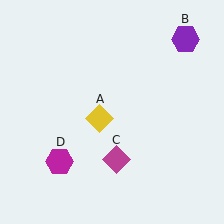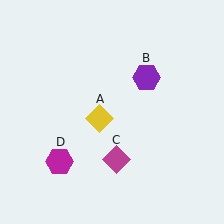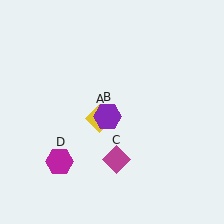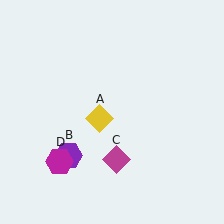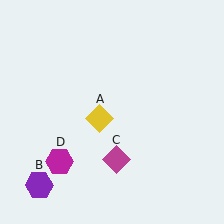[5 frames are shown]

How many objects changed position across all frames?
1 object changed position: purple hexagon (object B).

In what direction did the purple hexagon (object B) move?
The purple hexagon (object B) moved down and to the left.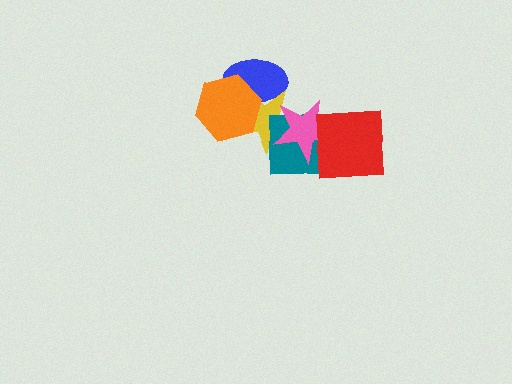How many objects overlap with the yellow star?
4 objects overlap with the yellow star.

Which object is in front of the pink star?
The red square is in front of the pink star.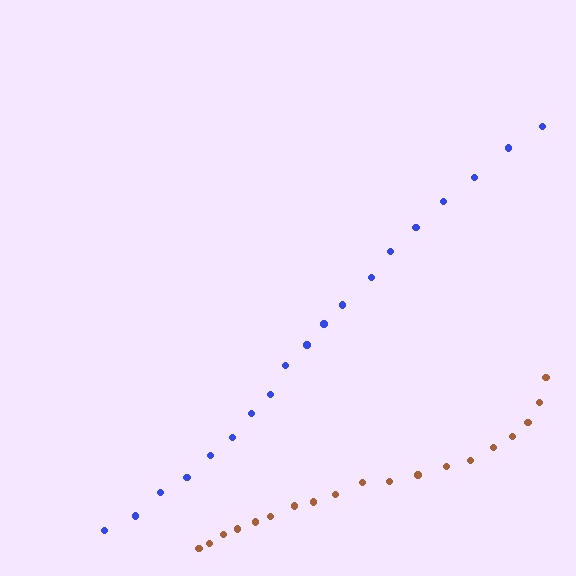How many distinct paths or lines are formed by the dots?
There are 2 distinct paths.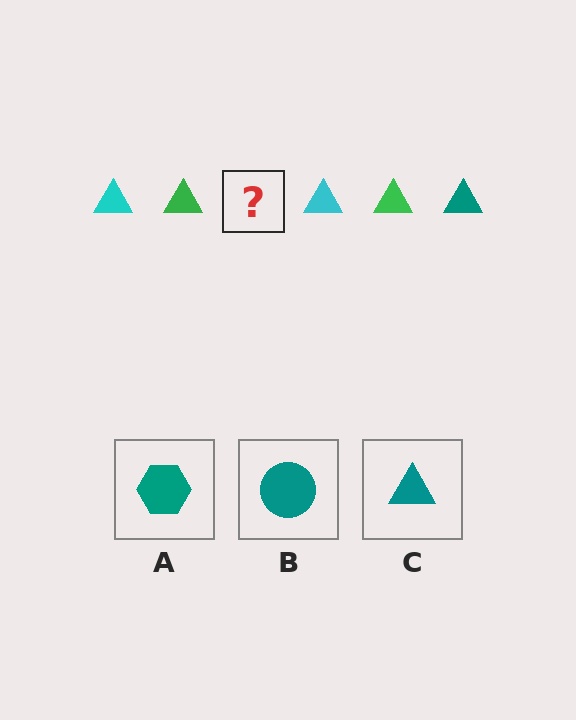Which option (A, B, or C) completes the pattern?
C.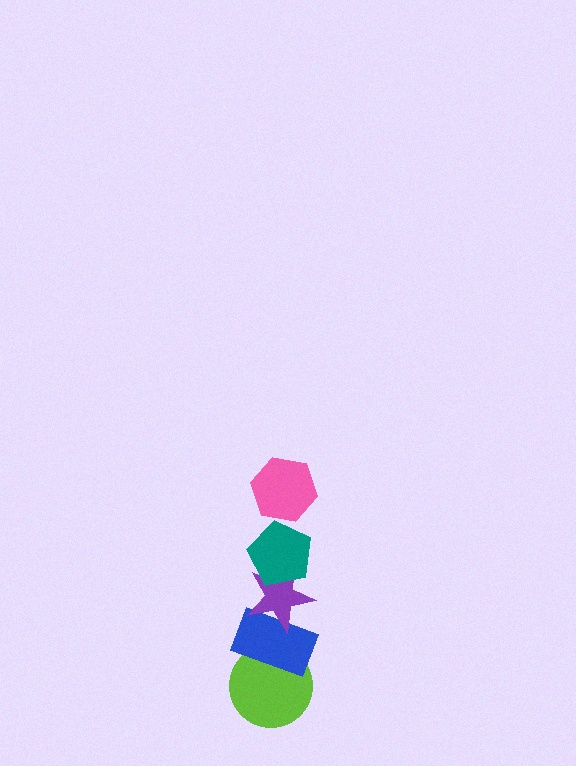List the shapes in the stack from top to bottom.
From top to bottom: the pink hexagon, the teal pentagon, the purple star, the blue rectangle, the lime circle.